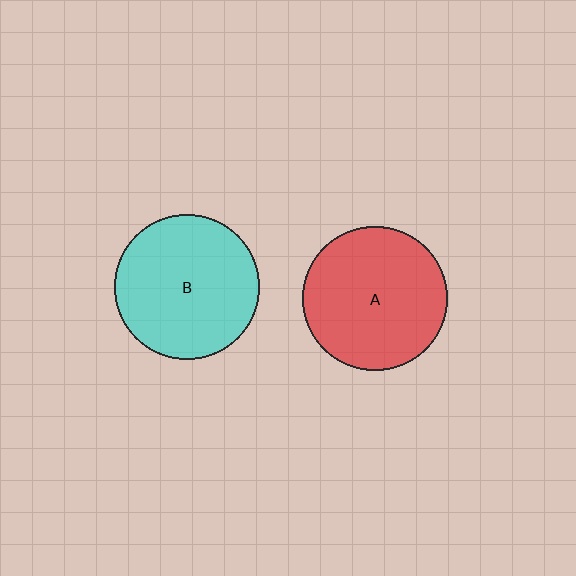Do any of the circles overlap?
No, none of the circles overlap.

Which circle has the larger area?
Circle B (cyan).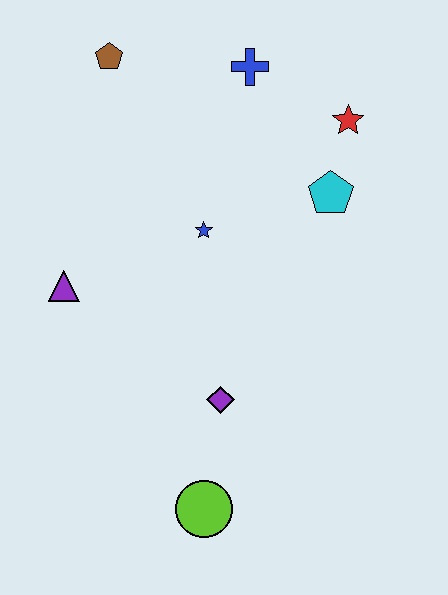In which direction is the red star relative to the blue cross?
The red star is to the right of the blue cross.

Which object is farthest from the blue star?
The lime circle is farthest from the blue star.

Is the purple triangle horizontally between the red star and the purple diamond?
No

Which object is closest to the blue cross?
The red star is closest to the blue cross.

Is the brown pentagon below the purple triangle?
No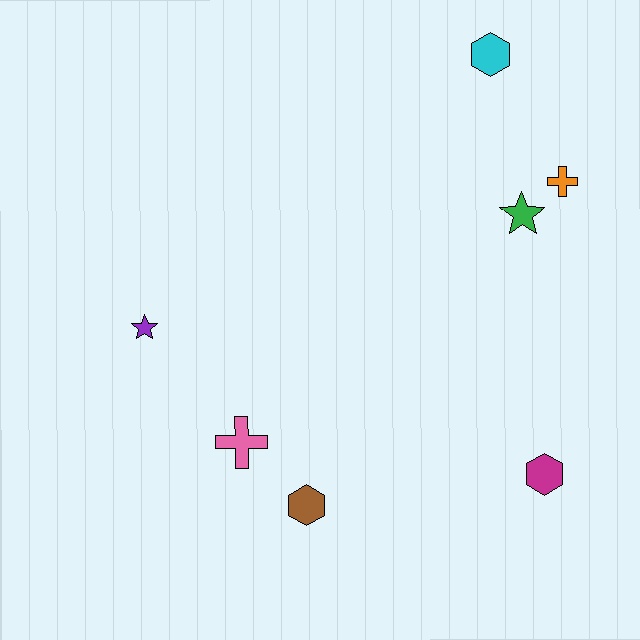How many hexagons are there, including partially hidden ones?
There are 3 hexagons.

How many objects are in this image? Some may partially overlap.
There are 7 objects.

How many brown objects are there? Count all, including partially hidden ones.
There is 1 brown object.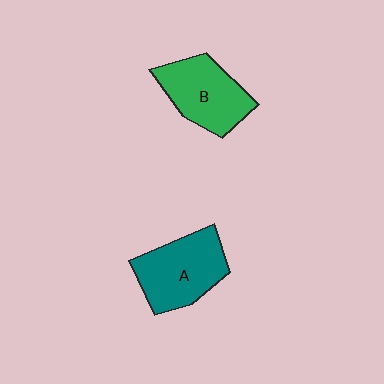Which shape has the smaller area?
Shape B (green).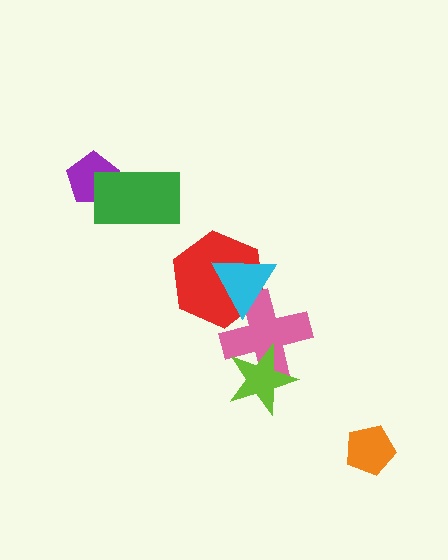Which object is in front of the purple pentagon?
The green rectangle is in front of the purple pentagon.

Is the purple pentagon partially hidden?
Yes, it is partially covered by another shape.